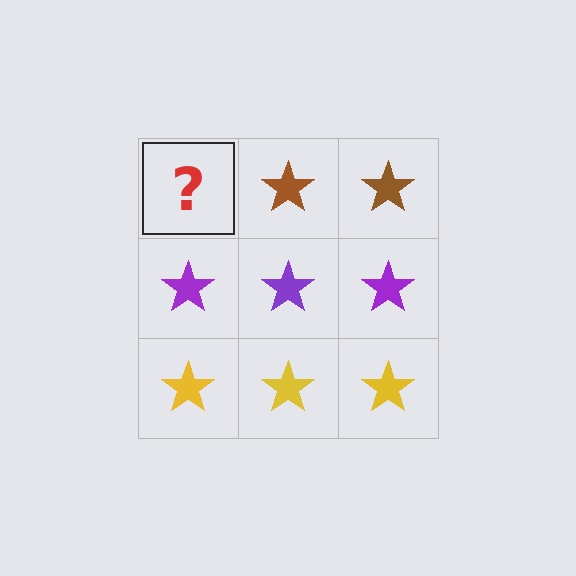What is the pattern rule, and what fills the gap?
The rule is that each row has a consistent color. The gap should be filled with a brown star.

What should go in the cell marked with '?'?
The missing cell should contain a brown star.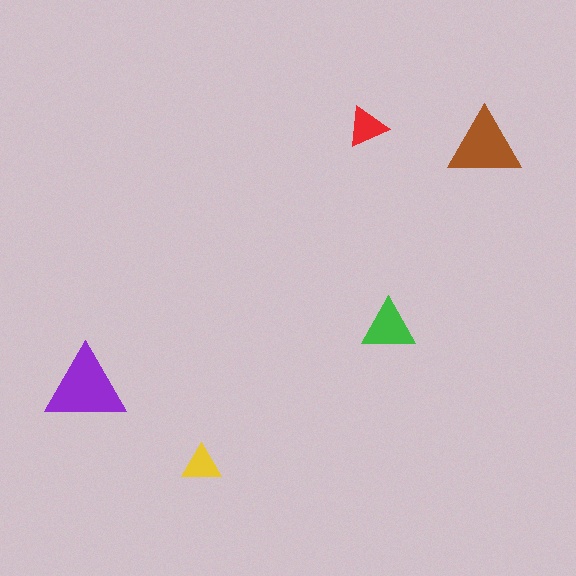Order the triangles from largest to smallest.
the purple one, the brown one, the green one, the red one, the yellow one.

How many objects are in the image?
There are 5 objects in the image.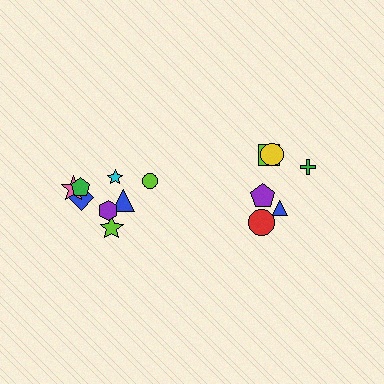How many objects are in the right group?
There are 6 objects.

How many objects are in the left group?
There are 8 objects.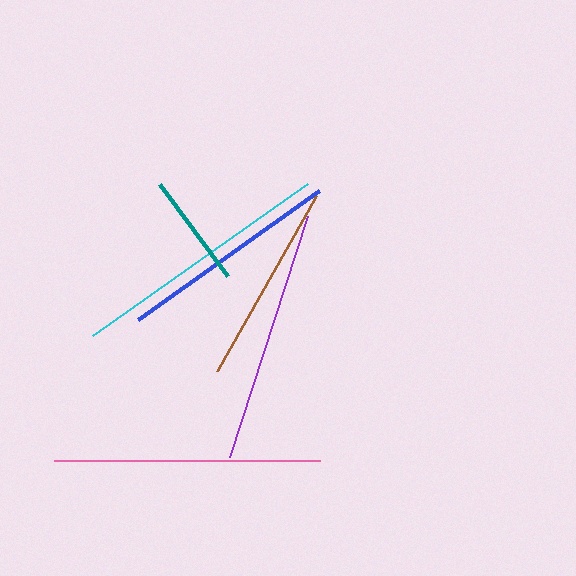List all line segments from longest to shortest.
From longest to shortest: pink, cyan, purple, blue, brown, teal.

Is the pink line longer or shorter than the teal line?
The pink line is longer than the teal line.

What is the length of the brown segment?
The brown segment is approximately 202 pixels long.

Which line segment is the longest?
The pink line is the longest at approximately 267 pixels.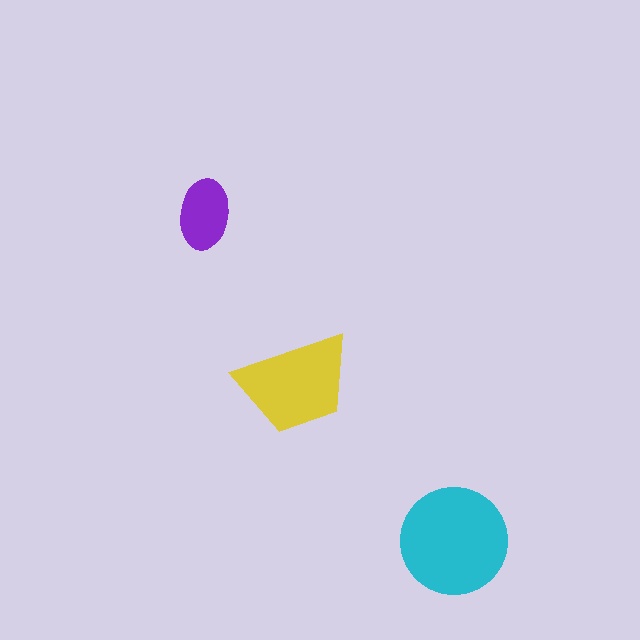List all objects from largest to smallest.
The cyan circle, the yellow trapezoid, the purple ellipse.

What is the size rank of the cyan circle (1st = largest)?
1st.